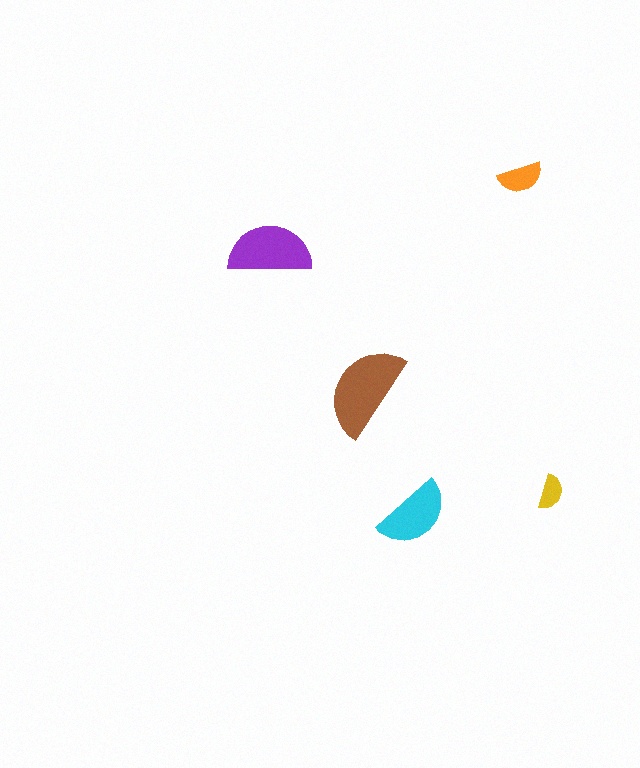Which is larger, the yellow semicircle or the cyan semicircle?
The cyan one.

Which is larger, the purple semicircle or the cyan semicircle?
The purple one.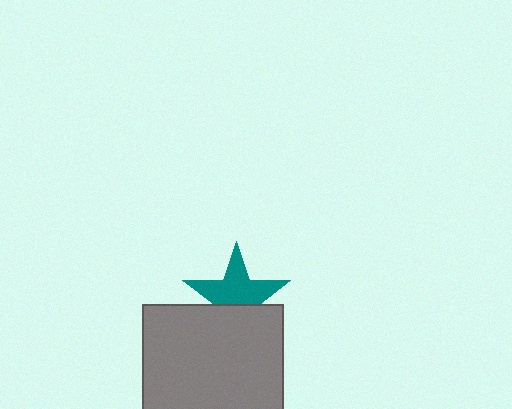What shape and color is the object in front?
The object in front is a gray square.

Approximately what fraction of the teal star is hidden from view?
Roughly 37% of the teal star is hidden behind the gray square.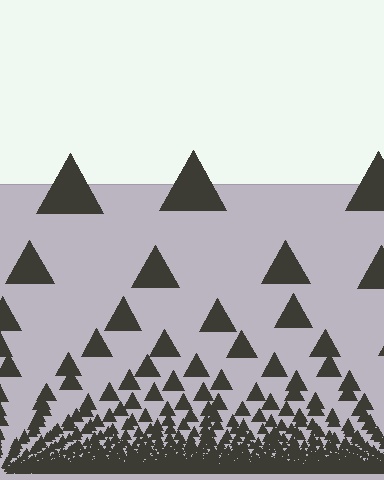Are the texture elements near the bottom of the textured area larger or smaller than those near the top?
Smaller. The gradient is inverted — elements near the bottom are smaller and denser.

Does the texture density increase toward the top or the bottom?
Density increases toward the bottom.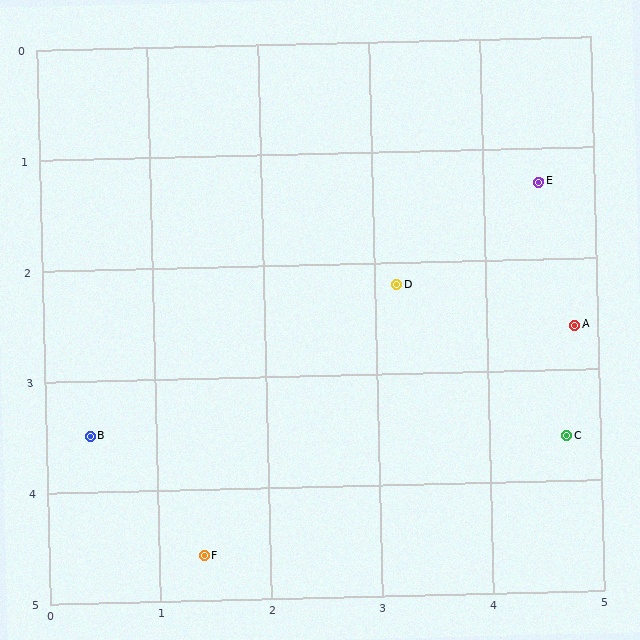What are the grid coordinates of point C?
Point C is at approximately (4.7, 3.6).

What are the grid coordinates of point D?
Point D is at approximately (3.2, 2.2).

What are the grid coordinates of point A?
Point A is at approximately (4.8, 2.6).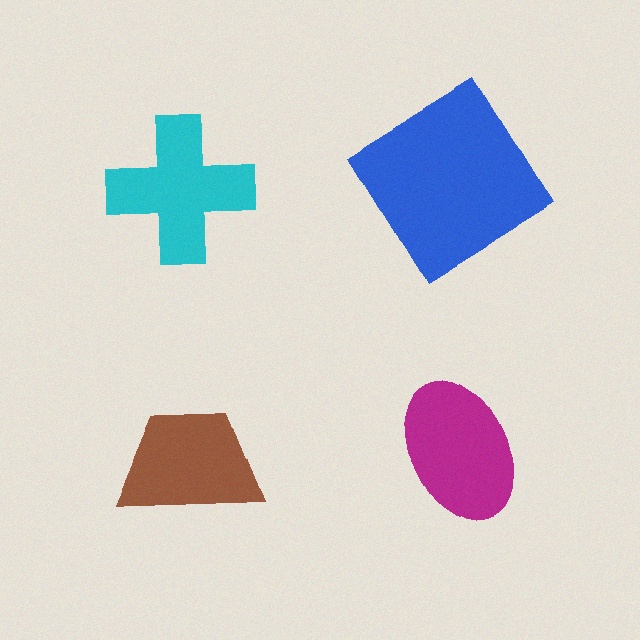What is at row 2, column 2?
A magenta ellipse.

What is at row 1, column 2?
A blue diamond.